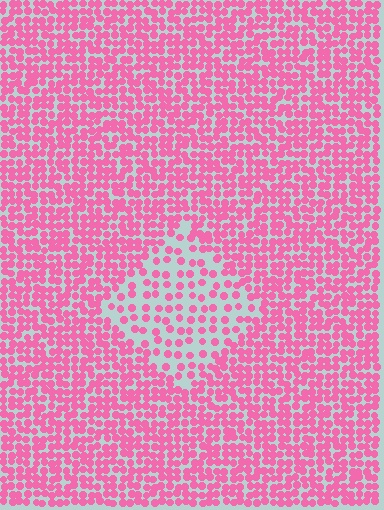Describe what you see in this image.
The image contains small pink elements arranged at two different densities. A diamond-shaped region is visible where the elements are less densely packed than the surrounding area.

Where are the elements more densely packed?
The elements are more densely packed outside the diamond boundary.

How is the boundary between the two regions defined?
The boundary is defined by a change in element density (approximately 2.2x ratio). All elements are the same color, size, and shape.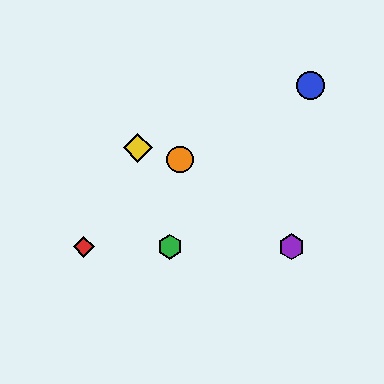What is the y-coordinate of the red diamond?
The red diamond is at y≈247.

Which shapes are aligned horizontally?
The red diamond, the green hexagon, the purple hexagon are aligned horizontally.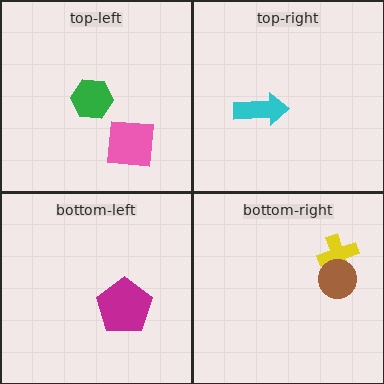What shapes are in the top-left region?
The pink square, the green hexagon.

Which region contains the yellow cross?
The bottom-right region.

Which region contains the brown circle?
The bottom-right region.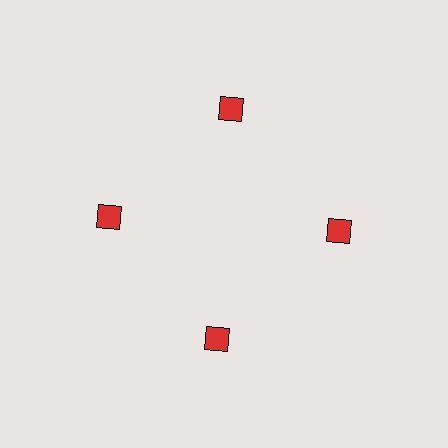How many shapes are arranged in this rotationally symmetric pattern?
There are 4 shapes, arranged in 4 groups of 1.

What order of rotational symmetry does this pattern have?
This pattern has 4-fold rotational symmetry.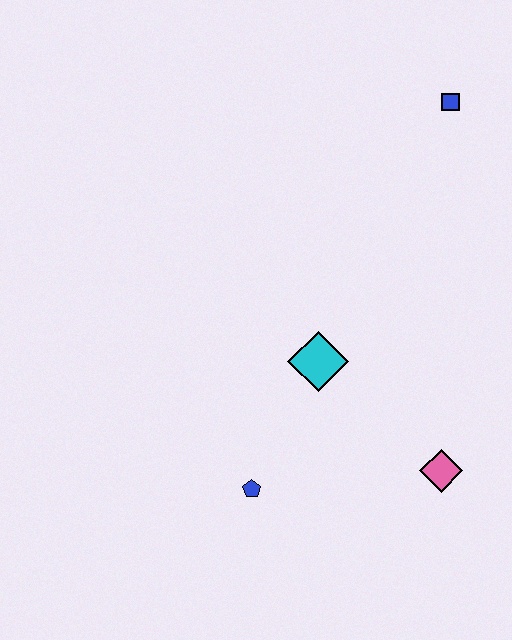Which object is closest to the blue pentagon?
The cyan diamond is closest to the blue pentagon.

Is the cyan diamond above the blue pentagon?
Yes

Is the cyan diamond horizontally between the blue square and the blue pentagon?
Yes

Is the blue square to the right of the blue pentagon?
Yes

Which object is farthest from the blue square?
The blue pentagon is farthest from the blue square.